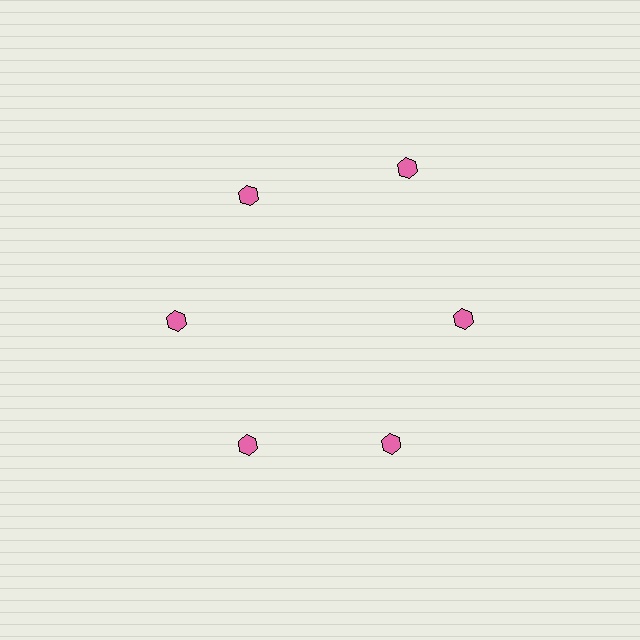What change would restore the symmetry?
The symmetry would be restored by moving it inward, back onto the ring so that all 6 hexagons sit at equal angles and equal distance from the center.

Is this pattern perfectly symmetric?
No. The 6 pink hexagons are arranged in a ring, but one element near the 1 o'clock position is pushed outward from the center, breaking the 6-fold rotational symmetry.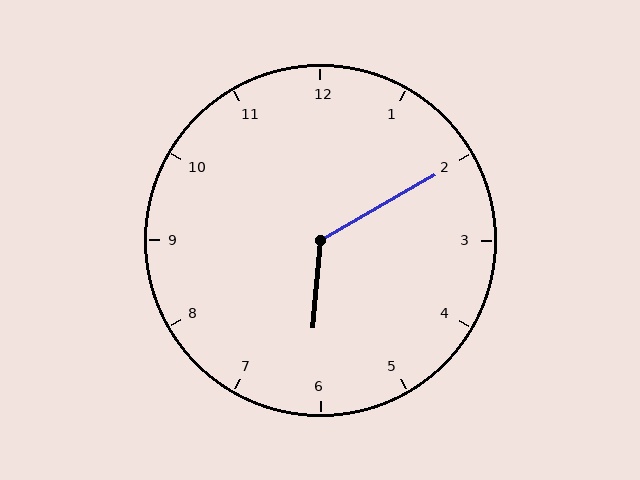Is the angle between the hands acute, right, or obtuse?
It is obtuse.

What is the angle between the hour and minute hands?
Approximately 125 degrees.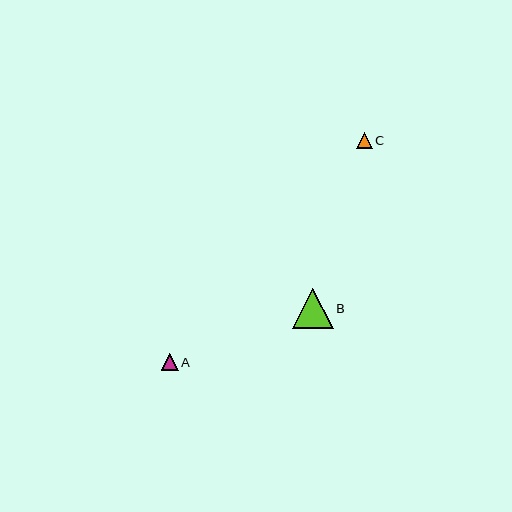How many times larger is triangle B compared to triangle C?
Triangle B is approximately 2.6 times the size of triangle C.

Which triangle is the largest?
Triangle B is the largest with a size of approximately 40 pixels.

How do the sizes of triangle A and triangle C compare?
Triangle A and triangle C are approximately the same size.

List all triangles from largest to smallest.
From largest to smallest: B, A, C.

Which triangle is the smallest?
Triangle C is the smallest with a size of approximately 16 pixels.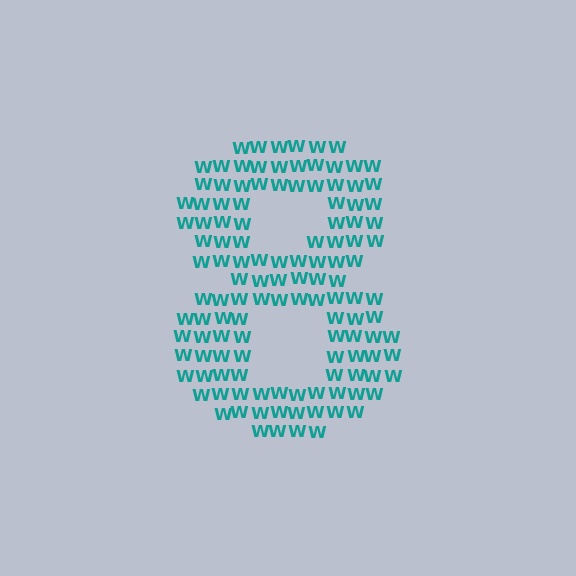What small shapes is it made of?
It is made of small letter W's.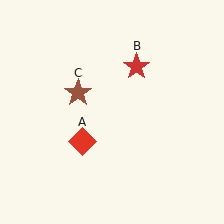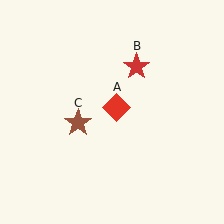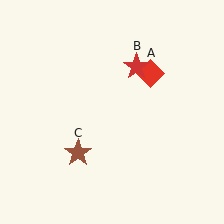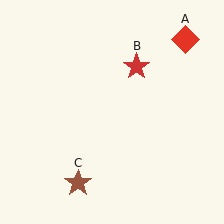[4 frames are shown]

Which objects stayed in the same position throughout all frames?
Red star (object B) remained stationary.